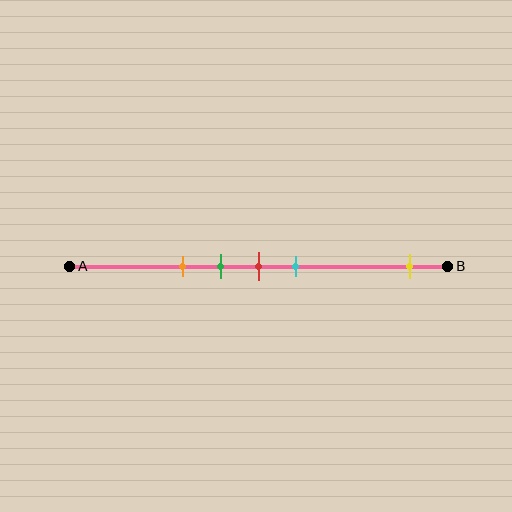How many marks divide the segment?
There are 5 marks dividing the segment.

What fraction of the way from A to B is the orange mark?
The orange mark is approximately 30% (0.3) of the way from A to B.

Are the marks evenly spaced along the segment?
No, the marks are not evenly spaced.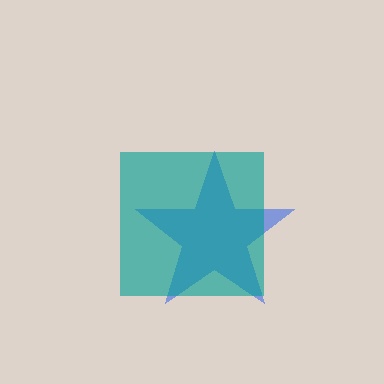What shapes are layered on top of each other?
The layered shapes are: a blue star, a teal square.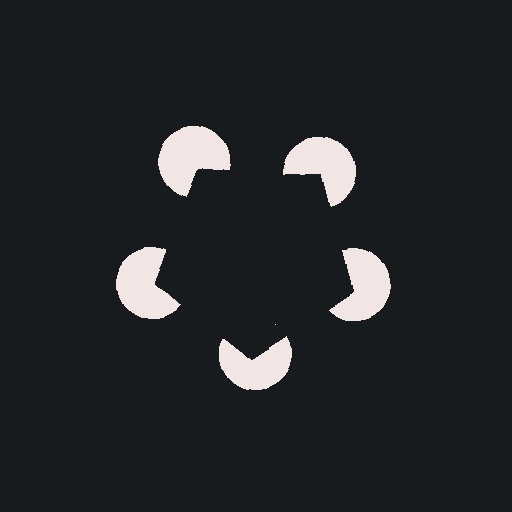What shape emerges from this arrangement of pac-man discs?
An illusory pentagon — its edges are inferred from the aligned wedge cuts in the pac-man discs, not physically drawn.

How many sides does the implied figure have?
5 sides.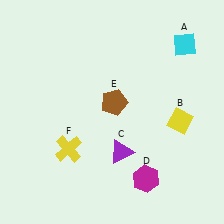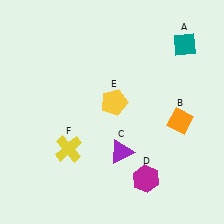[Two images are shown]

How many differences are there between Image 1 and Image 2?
There are 3 differences between the two images.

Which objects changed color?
A changed from cyan to teal. B changed from yellow to orange. E changed from brown to yellow.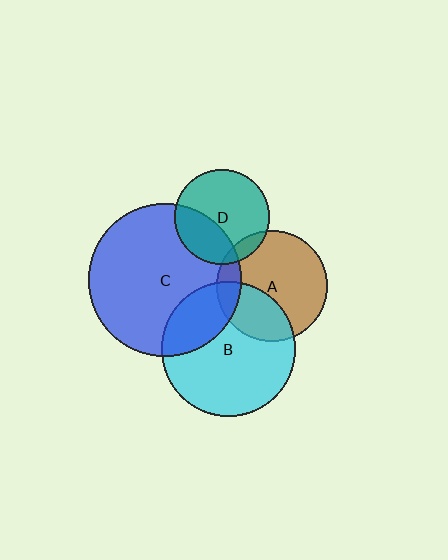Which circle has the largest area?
Circle C (blue).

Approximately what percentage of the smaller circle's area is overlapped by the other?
Approximately 25%.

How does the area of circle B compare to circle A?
Approximately 1.5 times.